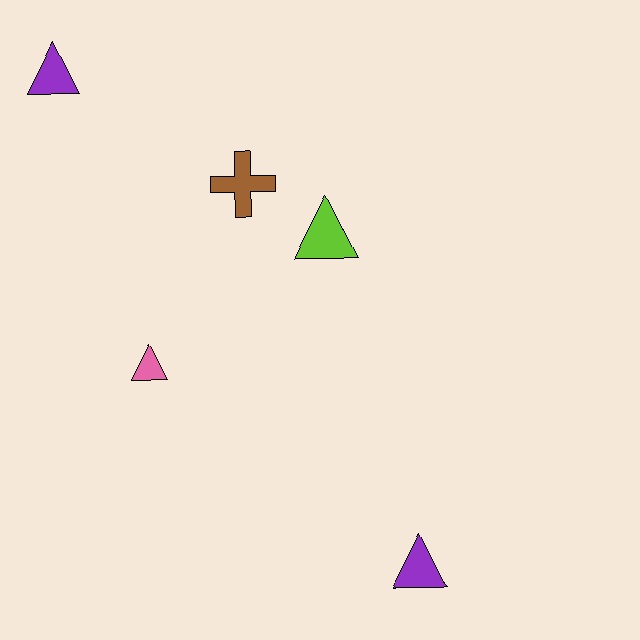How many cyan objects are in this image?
There are no cyan objects.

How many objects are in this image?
There are 5 objects.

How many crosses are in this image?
There is 1 cross.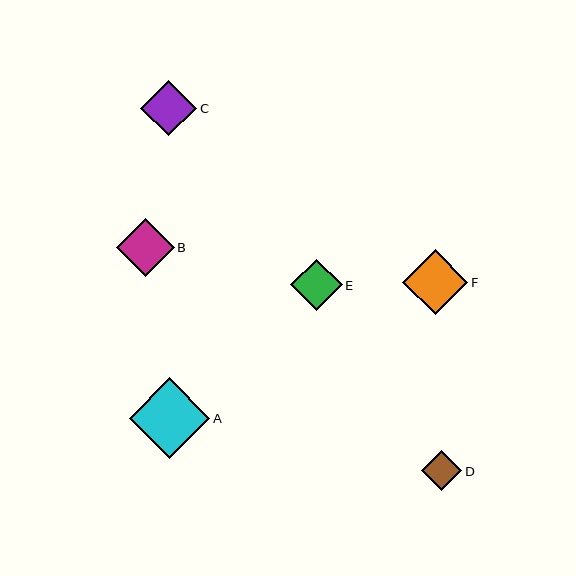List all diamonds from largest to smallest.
From largest to smallest: A, F, B, C, E, D.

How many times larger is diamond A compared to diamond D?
Diamond A is approximately 2.0 times the size of diamond D.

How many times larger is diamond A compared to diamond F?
Diamond A is approximately 1.2 times the size of diamond F.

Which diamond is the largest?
Diamond A is the largest with a size of approximately 81 pixels.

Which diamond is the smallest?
Diamond D is the smallest with a size of approximately 40 pixels.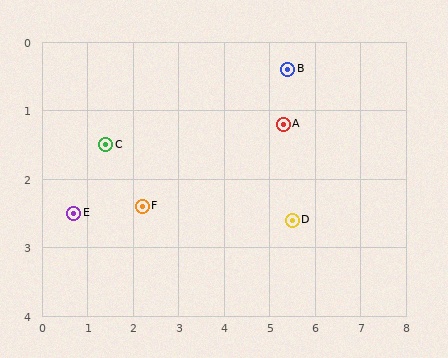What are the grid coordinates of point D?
Point D is at approximately (5.5, 2.6).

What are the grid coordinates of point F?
Point F is at approximately (2.2, 2.4).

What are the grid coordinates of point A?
Point A is at approximately (5.3, 1.2).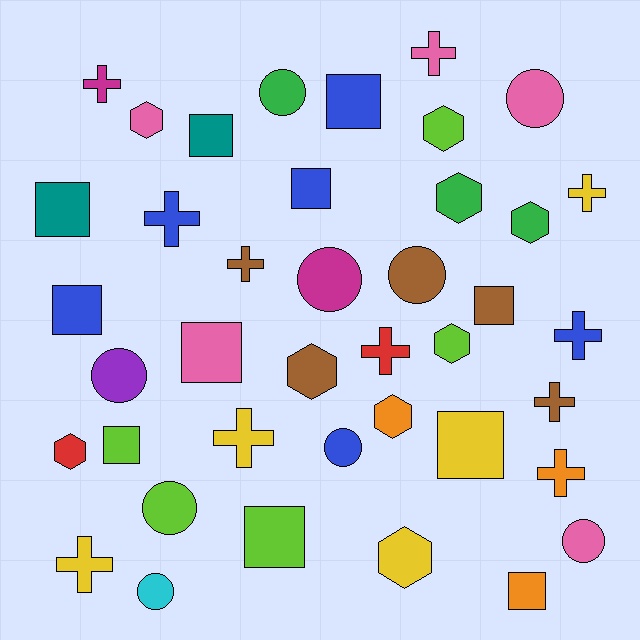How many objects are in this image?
There are 40 objects.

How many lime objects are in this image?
There are 5 lime objects.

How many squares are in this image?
There are 11 squares.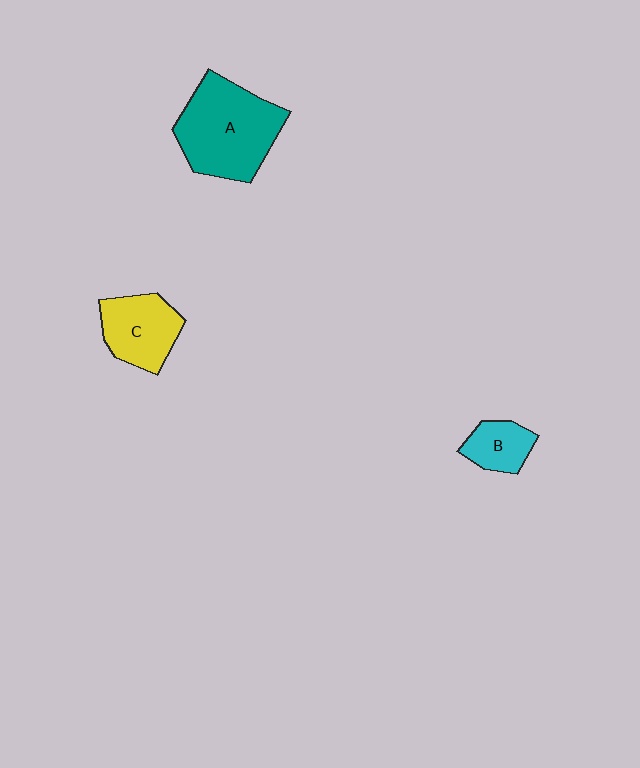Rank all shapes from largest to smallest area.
From largest to smallest: A (teal), C (yellow), B (cyan).